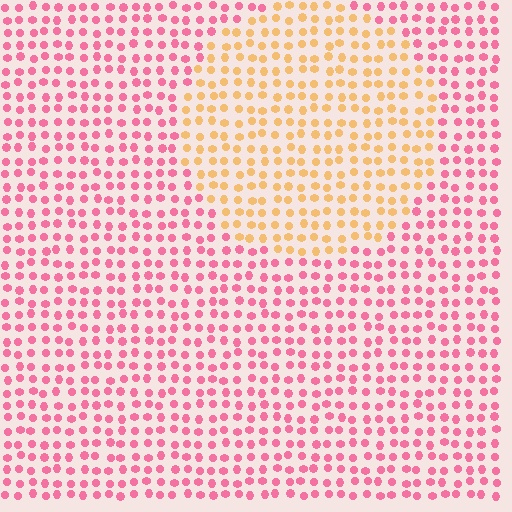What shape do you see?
I see a circle.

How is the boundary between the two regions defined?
The boundary is defined purely by a slight shift in hue (about 57 degrees). Spacing, size, and orientation are identical on both sides.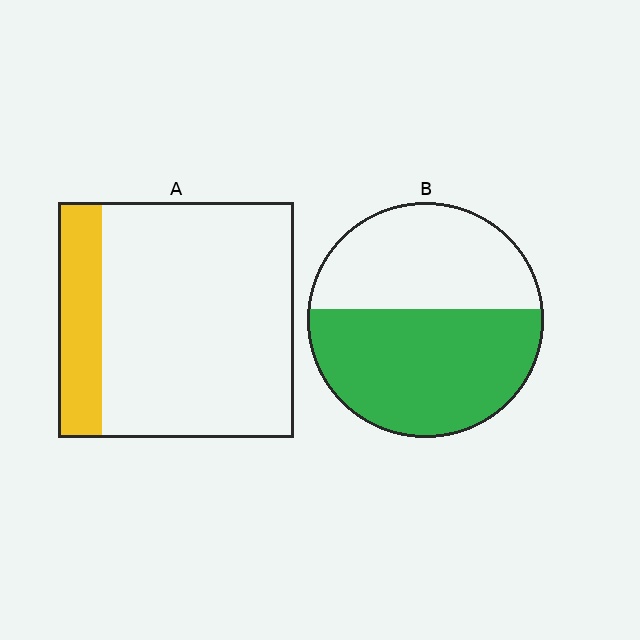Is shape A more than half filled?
No.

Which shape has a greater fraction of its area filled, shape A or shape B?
Shape B.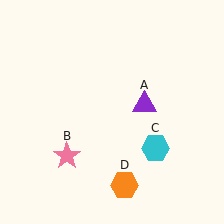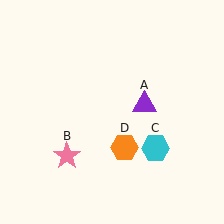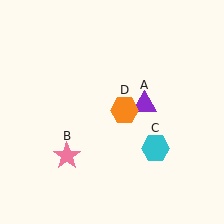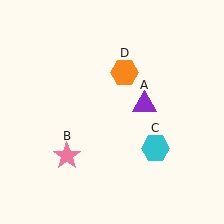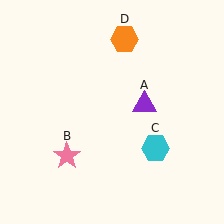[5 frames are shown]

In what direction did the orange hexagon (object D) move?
The orange hexagon (object D) moved up.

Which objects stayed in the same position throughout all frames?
Purple triangle (object A) and pink star (object B) and cyan hexagon (object C) remained stationary.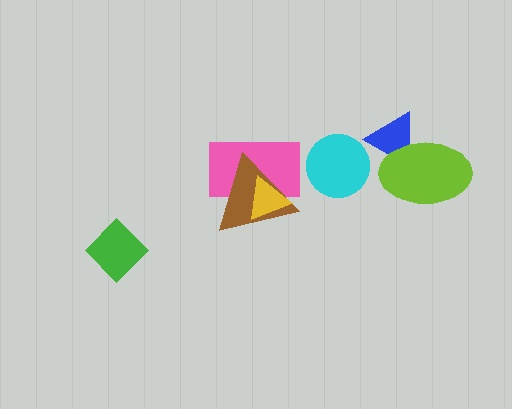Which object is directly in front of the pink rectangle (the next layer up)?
The brown triangle is directly in front of the pink rectangle.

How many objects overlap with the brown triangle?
2 objects overlap with the brown triangle.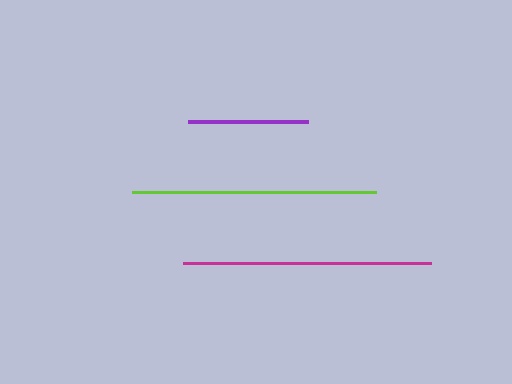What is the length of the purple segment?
The purple segment is approximately 120 pixels long.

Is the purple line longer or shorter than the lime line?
The lime line is longer than the purple line.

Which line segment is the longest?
The magenta line is the longest at approximately 248 pixels.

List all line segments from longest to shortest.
From longest to shortest: magenta, lime, purple.